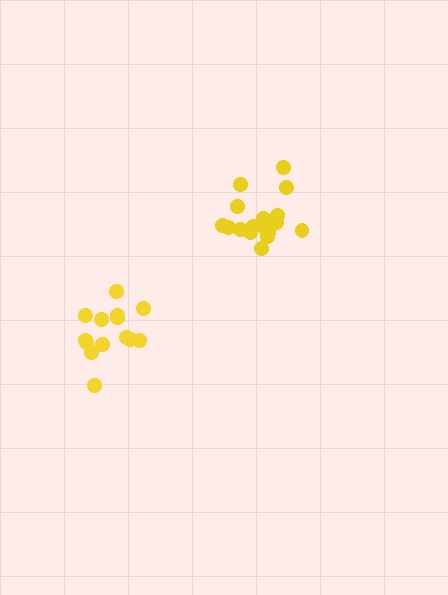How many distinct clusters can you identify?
There are 2 distinct clusters.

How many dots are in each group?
Group 1: 19 dots, Group 2: 14 dots (33 total).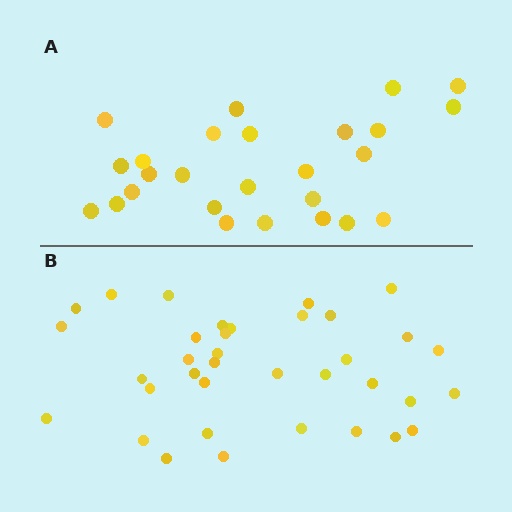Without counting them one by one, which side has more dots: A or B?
Region B (the bottom region) has more dots.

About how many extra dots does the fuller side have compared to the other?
Region B has roughly 10 or so more dots than region A.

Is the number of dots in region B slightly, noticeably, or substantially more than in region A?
Region B has noticeably more, but not dramatically so. The ratio is roughly 1.4 to 1.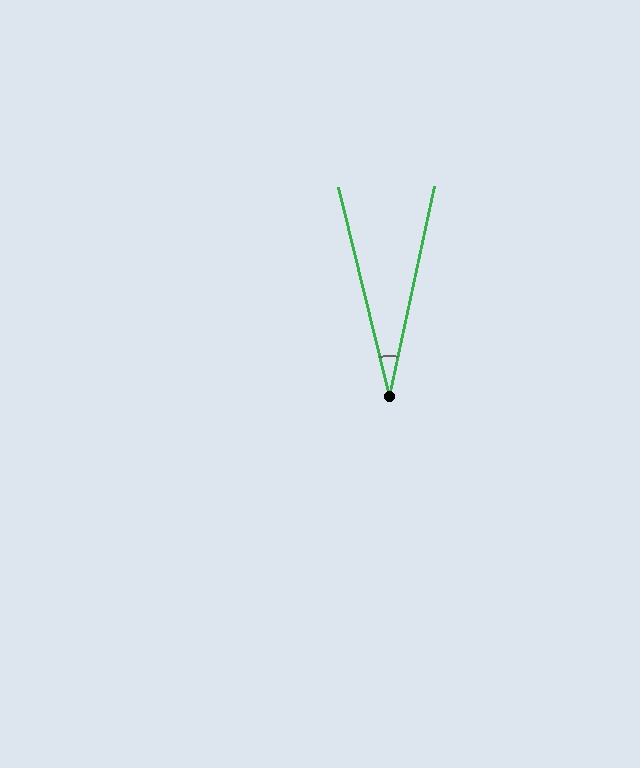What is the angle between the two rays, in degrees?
Approximately 26 degrees.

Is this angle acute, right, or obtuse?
It is acute.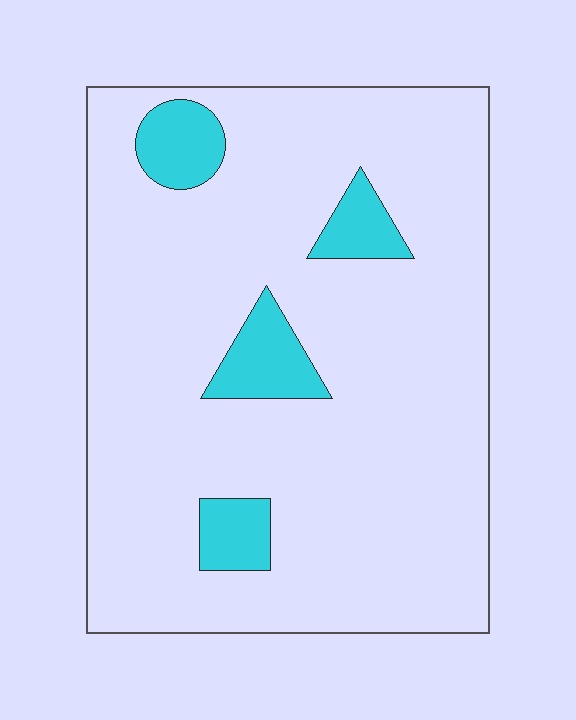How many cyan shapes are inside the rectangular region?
4.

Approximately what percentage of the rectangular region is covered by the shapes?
Approximately 10%.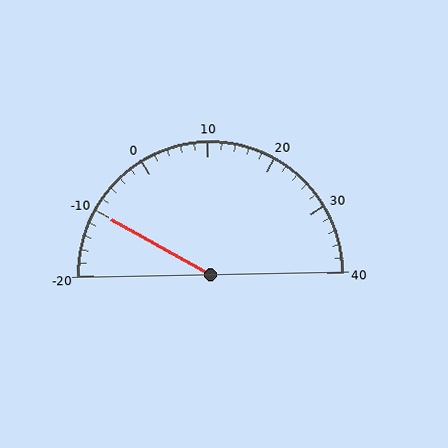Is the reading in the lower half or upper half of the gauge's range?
The reading is in the lower half of the range (-20 to 40).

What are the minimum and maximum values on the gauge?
The gauge ranges from -20 to 40.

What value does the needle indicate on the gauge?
The needle indicates approximately -10.